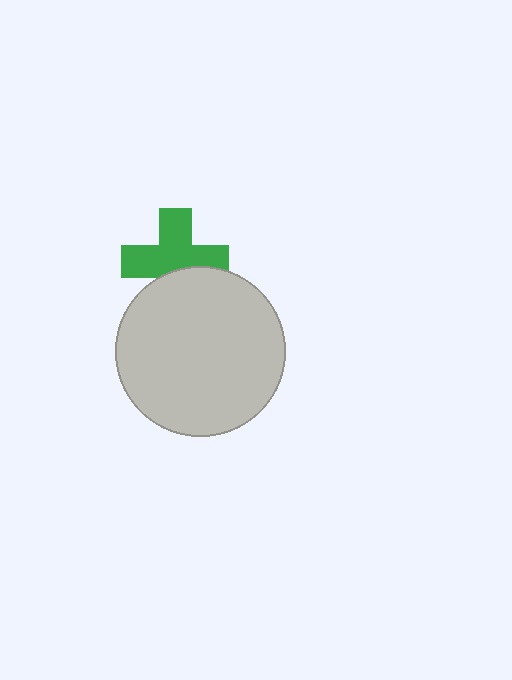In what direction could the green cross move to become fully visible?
The green cross could move up. That would shift it out from behind the light gray circle entirely.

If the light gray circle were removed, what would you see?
You would see the complete green cross.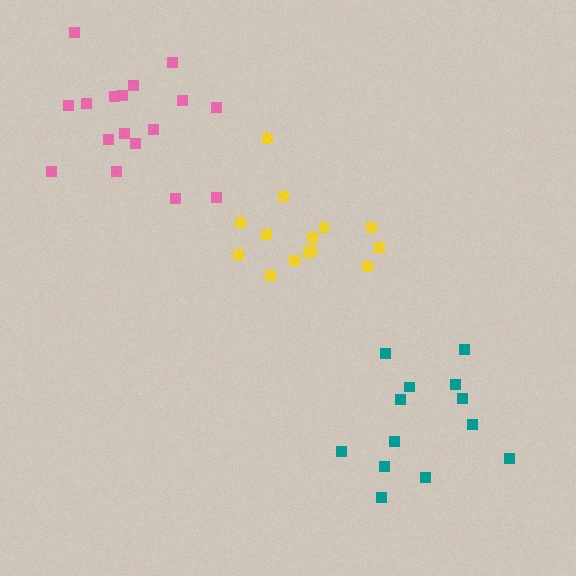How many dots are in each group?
Group 1: 17 dots, Group 2: 13 dots, Group 3: 14 dots (44 total).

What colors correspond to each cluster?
The clusters are colored: pink, teal, yellow.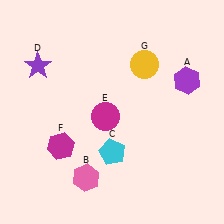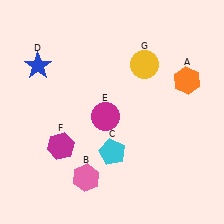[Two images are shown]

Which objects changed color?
A changed from purple to orange. D changed from purple to blue.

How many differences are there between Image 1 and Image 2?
There are 2 differences between the two images.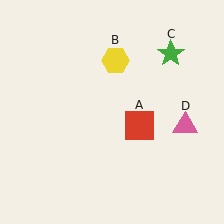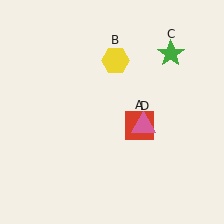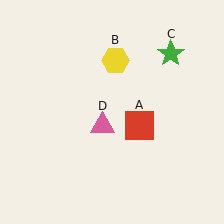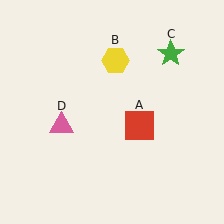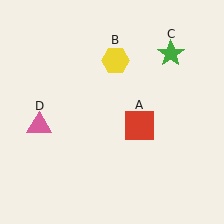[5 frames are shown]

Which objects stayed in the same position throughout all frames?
Red square (object A) and yellow hexagon (object B) and green star (object C) remained stationary.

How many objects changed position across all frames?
1 object changed position: pink triangle (object D).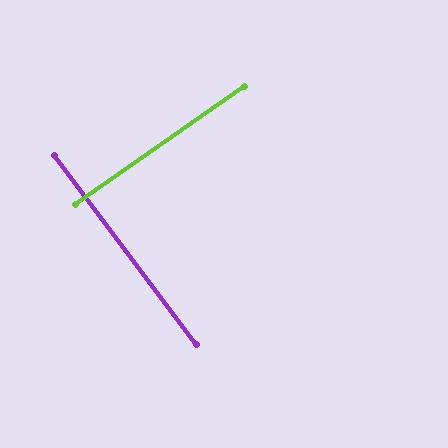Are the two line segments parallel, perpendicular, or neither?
Perpendicular — they meet at approximately 88°.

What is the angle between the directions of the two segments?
Approximately 88 degrees.